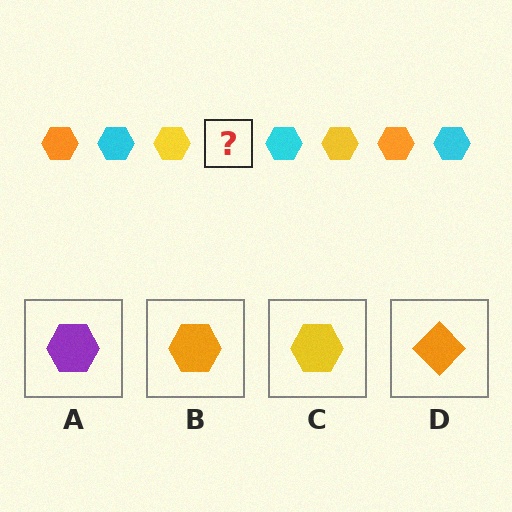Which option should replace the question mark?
Option B.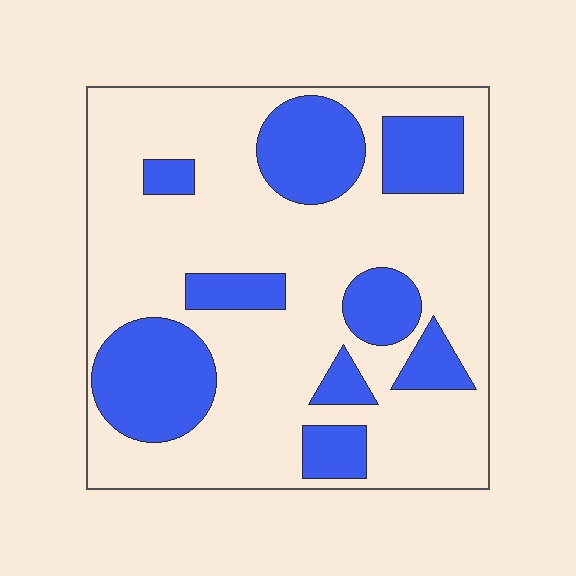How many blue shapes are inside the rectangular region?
9.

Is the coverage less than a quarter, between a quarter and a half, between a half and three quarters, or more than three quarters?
Between a quarter and a half.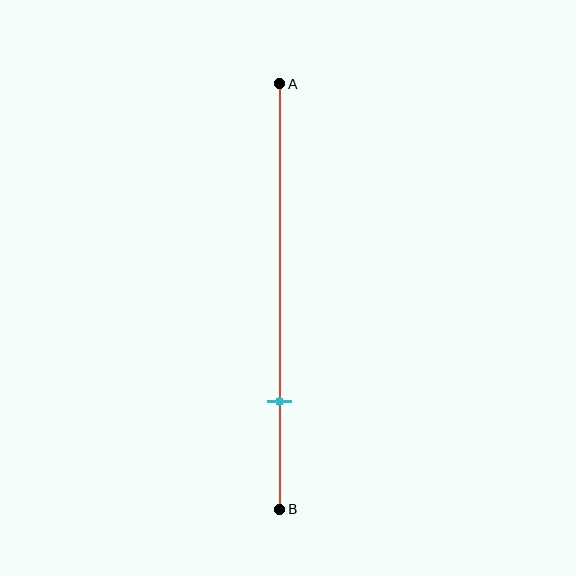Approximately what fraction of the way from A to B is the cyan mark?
The cyan mark is approximately 75% of the way from A to B.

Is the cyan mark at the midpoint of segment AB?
No, the mark is at about 75% from A, not at the 50% midpoint.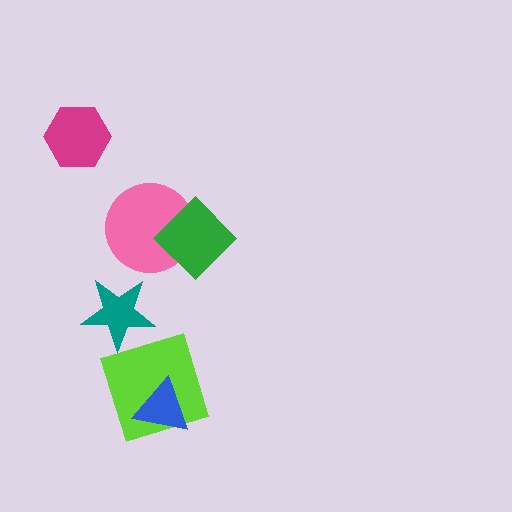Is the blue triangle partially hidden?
No, no other shape covers it.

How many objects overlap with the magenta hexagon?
0 objects overlap with the magenta hexagon.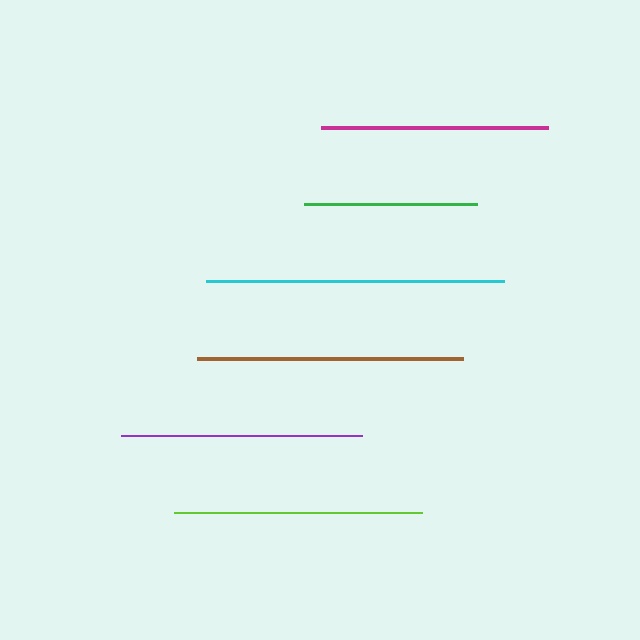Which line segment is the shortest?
The green line is the shortest at approximately 173 pixels.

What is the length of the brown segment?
The brown segment is approximately 265 pixels long.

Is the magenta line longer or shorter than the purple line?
The purple line is longer than the magenta line.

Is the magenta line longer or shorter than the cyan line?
The cyan line is longer than the magenta line.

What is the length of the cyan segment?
The cyan segment is approximately 298 pixels long.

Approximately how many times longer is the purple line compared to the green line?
The purple line is approximately 1.4 times the length of the green line.